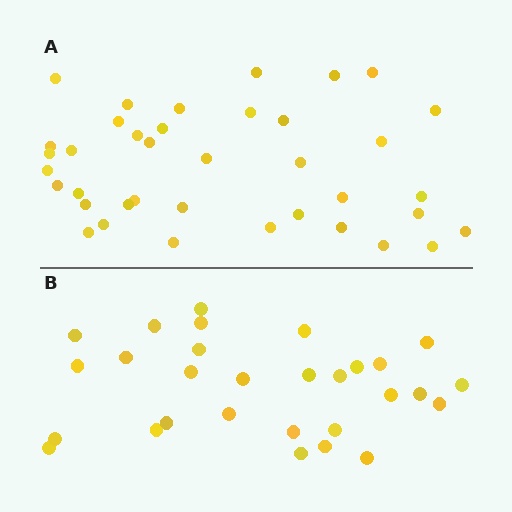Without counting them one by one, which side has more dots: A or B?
Region A (the top region) has more dots.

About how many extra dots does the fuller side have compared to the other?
Region A has roughly 8 or so more dots than region B.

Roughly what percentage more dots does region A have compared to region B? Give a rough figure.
About 30% more.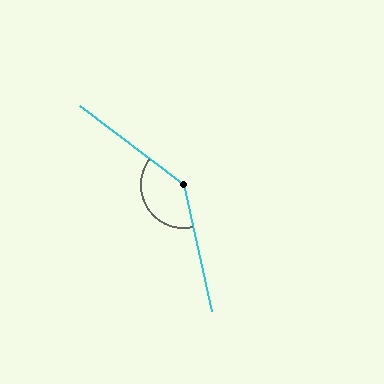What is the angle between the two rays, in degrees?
Approximately 140 degrees.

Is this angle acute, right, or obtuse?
It is obtuse.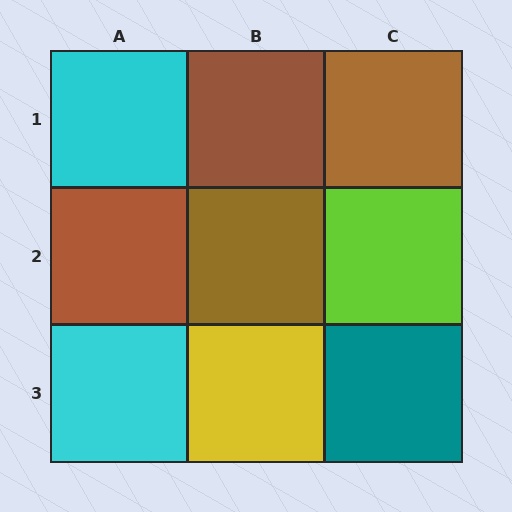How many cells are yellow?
1 cell is yellow.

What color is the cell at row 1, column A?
Cyan.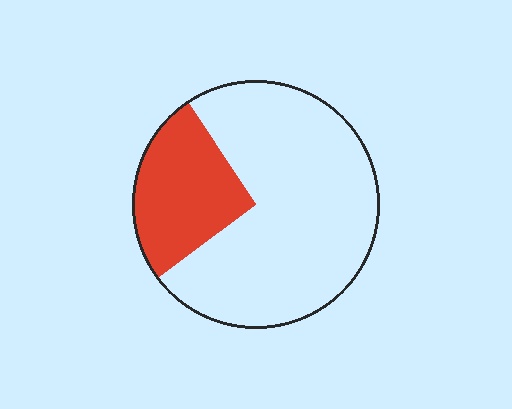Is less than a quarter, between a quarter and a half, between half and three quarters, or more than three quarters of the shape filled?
Between a quarter and a half.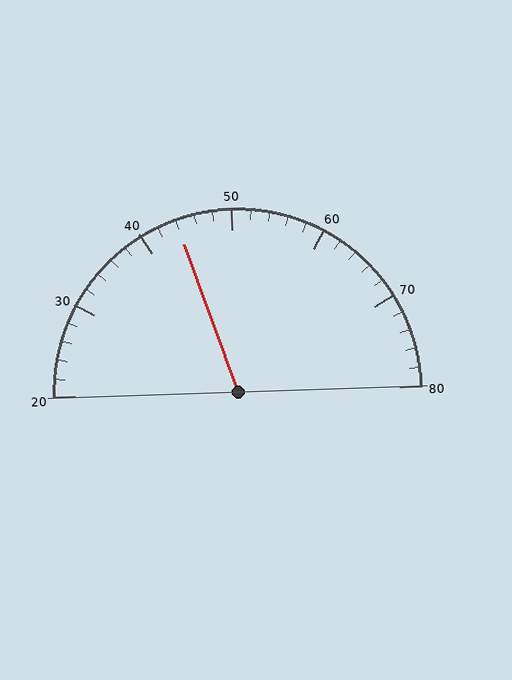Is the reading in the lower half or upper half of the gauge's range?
The reading is in the lower half of the range (20 to 80).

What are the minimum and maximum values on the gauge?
The gauge ranges from 20 to 80.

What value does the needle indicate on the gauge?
The needle indicates approximately 44.